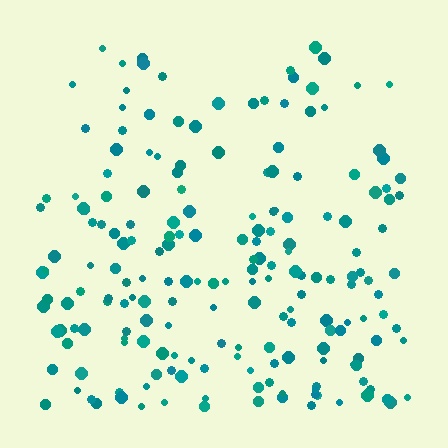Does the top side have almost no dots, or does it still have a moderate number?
Still a moderate number, just noticeably fewer than the bottom.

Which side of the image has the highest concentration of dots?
The bottom.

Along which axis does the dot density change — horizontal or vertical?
Vertical.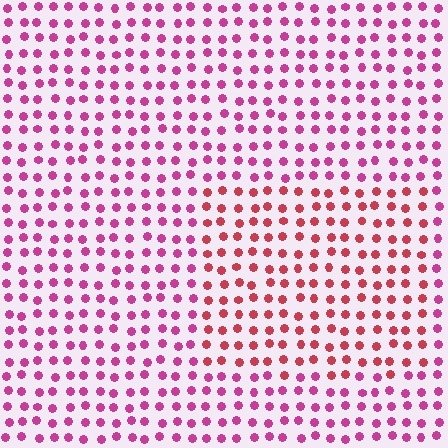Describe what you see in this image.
The image is filled with small magenta elements in a uniform arrangement. A rectangle-shaped region is visible where the elements are tinted to a slightly different hue, forming a subtle color boundary.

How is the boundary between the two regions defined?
The boundary is defined purely by a slight shift in hue (about 31 degrees). Spacing, size, and orientation are identical on both sides.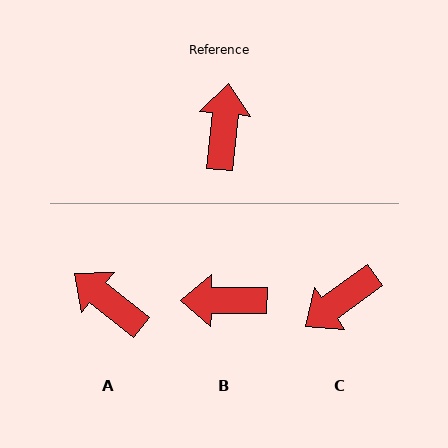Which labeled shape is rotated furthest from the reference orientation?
C, about 132 degrees away.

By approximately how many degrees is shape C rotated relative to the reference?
Approximately 132 degrees counter-clockwise.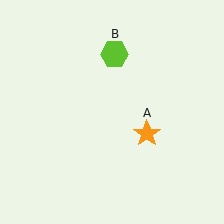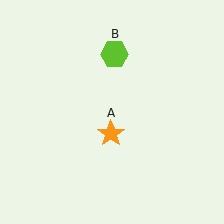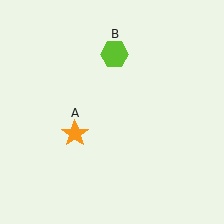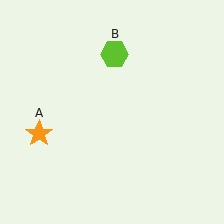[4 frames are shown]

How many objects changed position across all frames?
1 object changed position: orange star (object A).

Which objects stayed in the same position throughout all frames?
Lime hexagon (object B) remained stationary.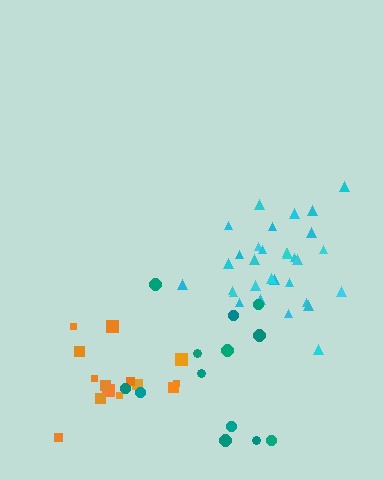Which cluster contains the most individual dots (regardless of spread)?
Cyan (32).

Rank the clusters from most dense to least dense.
cyan, orange, teal.